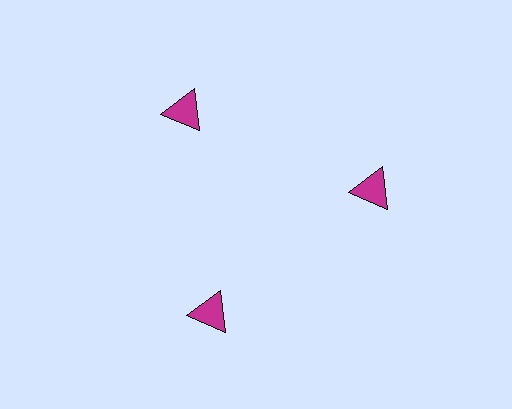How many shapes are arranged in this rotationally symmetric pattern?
There are 3 shapes, arranged in 3 groups of 1.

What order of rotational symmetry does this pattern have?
This pattern has 3-fold rotational symmetry.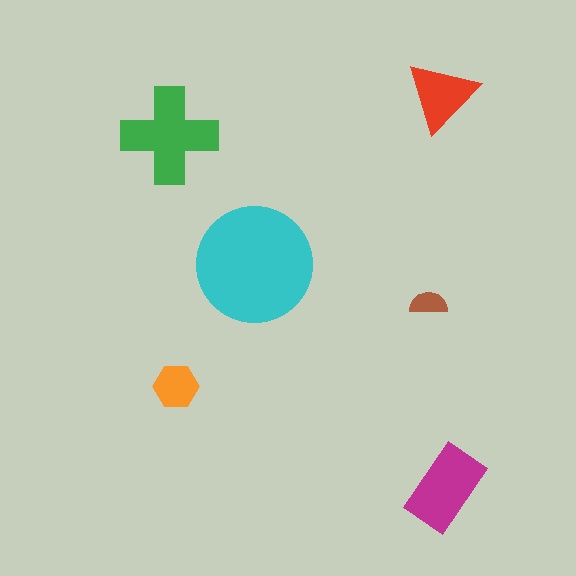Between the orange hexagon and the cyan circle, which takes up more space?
The cyan circle.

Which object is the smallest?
The brown semicircle.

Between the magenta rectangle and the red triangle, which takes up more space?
The magenta rectangle.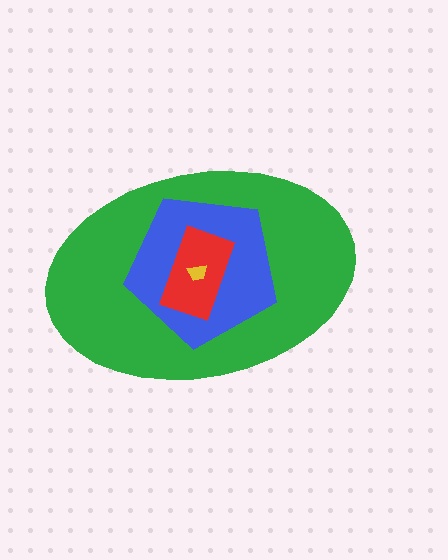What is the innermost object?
The yellow trapezoid.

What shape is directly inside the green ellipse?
The blue pentagon.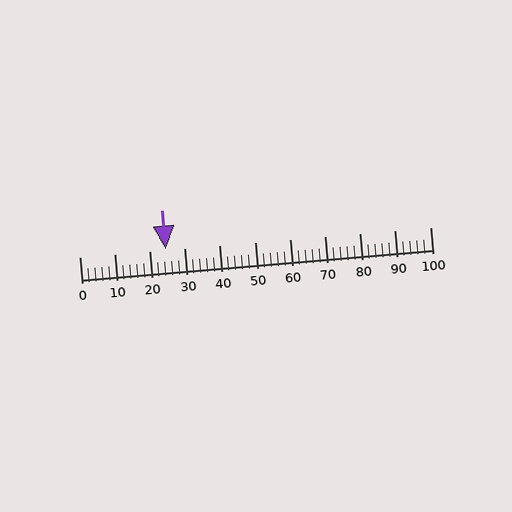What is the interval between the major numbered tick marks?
The major tick marks are spaced 10 units apart.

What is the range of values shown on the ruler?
The ruler shows values from 0 to 100.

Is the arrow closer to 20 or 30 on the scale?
The arrow is closer to 20.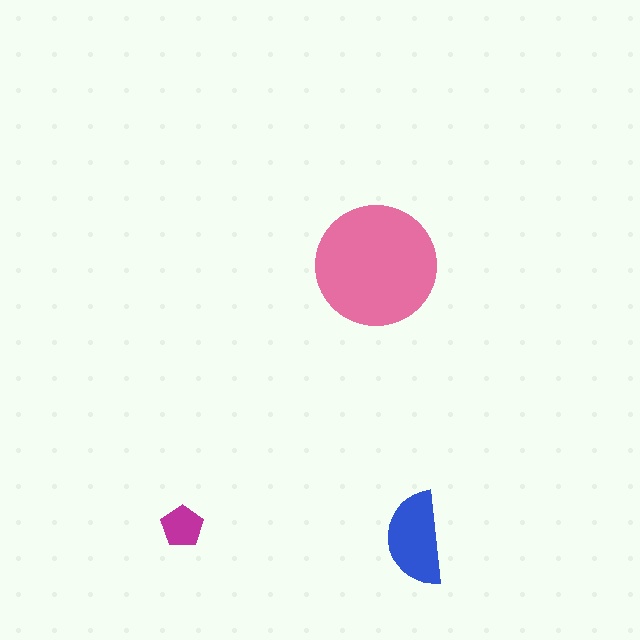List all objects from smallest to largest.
The magenta pentagon, the blue semicircle, the pink circle.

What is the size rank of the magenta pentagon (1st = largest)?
3rd.